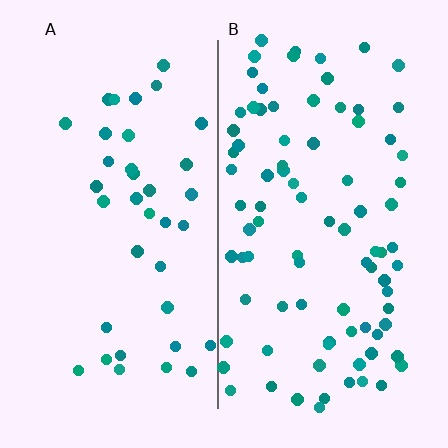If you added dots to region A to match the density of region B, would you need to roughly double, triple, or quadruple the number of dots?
Approximately double.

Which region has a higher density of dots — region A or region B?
B (the right).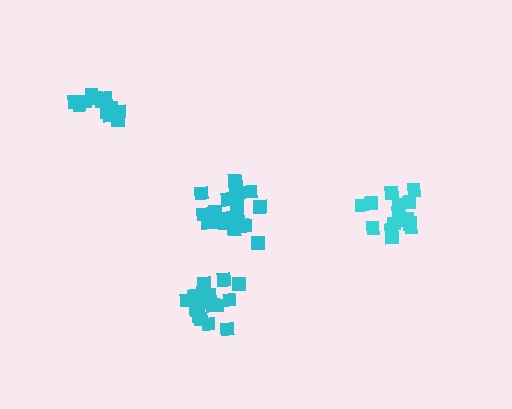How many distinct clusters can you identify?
There are 4 distinct clusters.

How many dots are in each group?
Group 1: 14 dots, Group 2: 12 dots, Group 3: 18 dots, Group 4: 18 dots (62 total).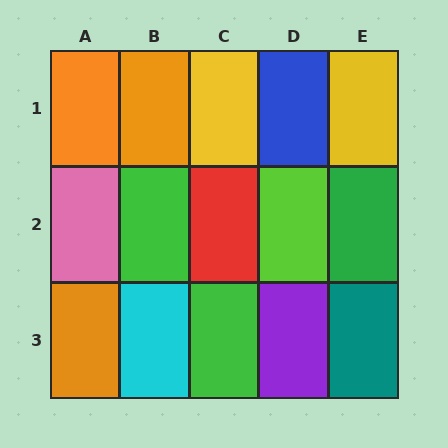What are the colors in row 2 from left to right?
Pink, green, red, lime, green.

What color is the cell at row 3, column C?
Green.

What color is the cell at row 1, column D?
Blue.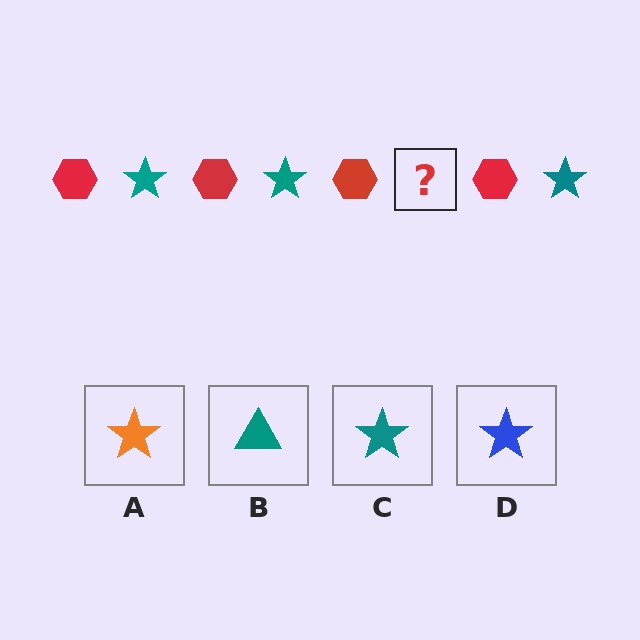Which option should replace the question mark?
Option C.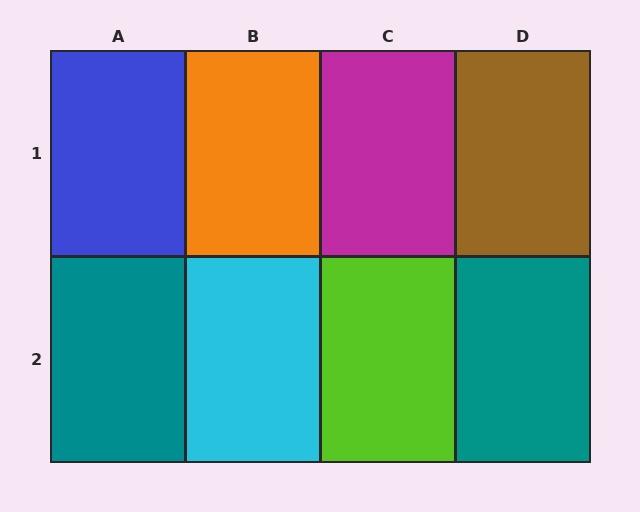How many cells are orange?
1 cell is orange.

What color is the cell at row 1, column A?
Blue.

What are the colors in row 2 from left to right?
Teal, cyan, lime, teal.